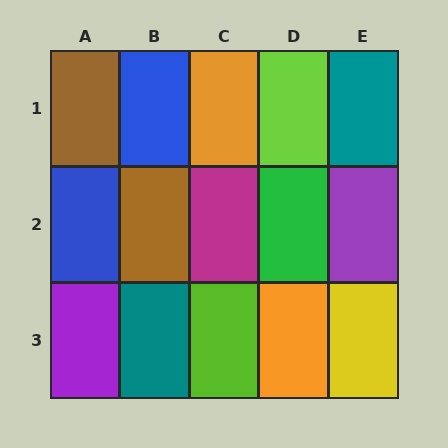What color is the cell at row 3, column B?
Teal.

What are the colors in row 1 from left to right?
Brown, blue, orange, lime, teal.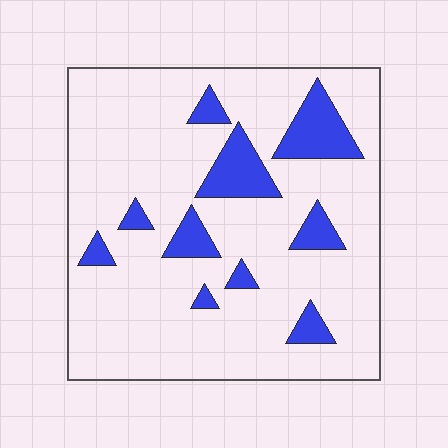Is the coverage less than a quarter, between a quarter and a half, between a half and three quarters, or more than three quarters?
Less than a quarter.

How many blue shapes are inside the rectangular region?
10.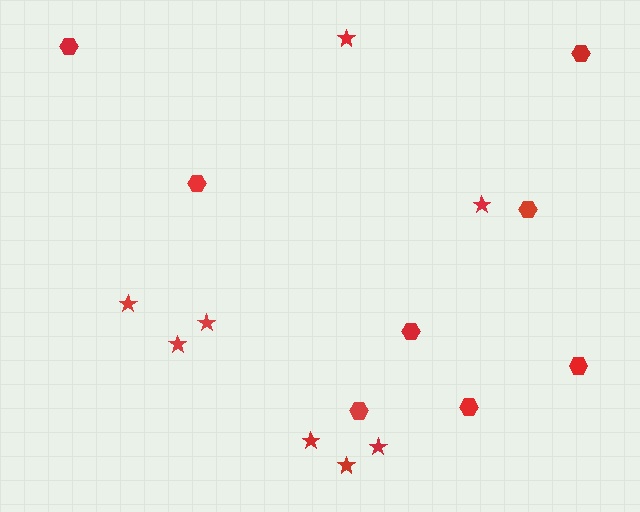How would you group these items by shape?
There are 2 groups: one group of hexagons (8) and one group of stars (8).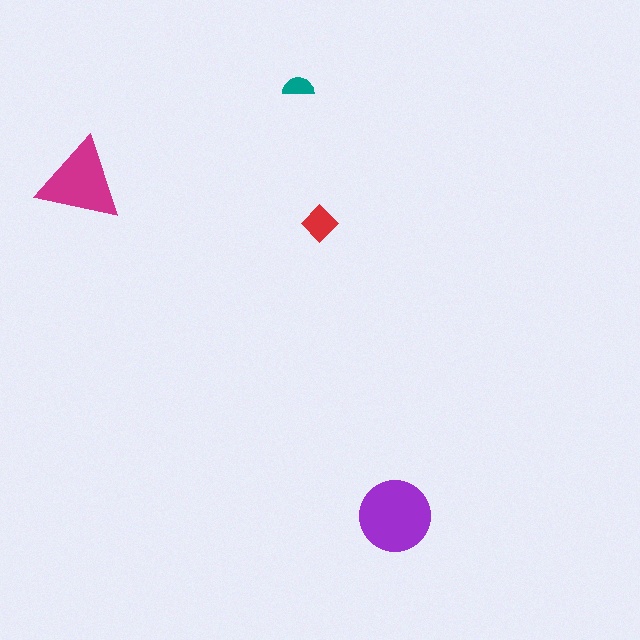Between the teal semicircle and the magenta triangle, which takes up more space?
The magenta triangle.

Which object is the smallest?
The teal semicircle.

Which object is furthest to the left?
The magenta triangle is leftmost.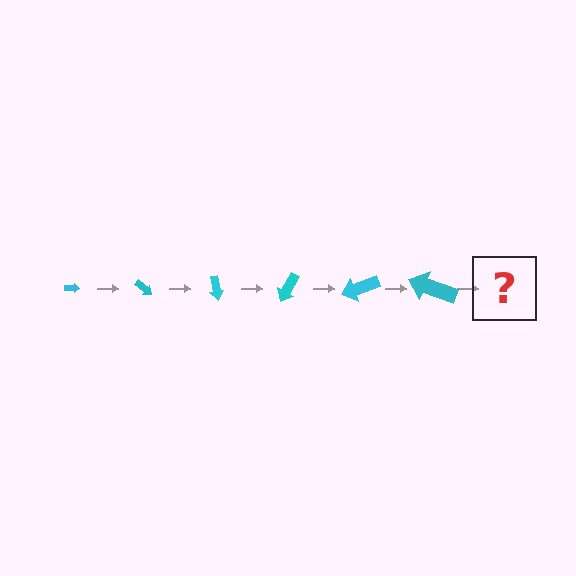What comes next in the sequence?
The next element should be an arrow, larger than the previous one and rotated 240 degrees from the start.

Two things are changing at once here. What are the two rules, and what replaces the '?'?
The two rules are that the arrow grows larger each step and it rotates 40 degrees each step. The '?' should be an arrow, larger than the previous one and rotated 240 degrees from the start.